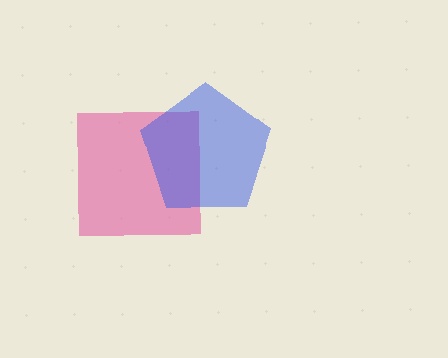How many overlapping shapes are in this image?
There are 2 overlapping shapes in the image.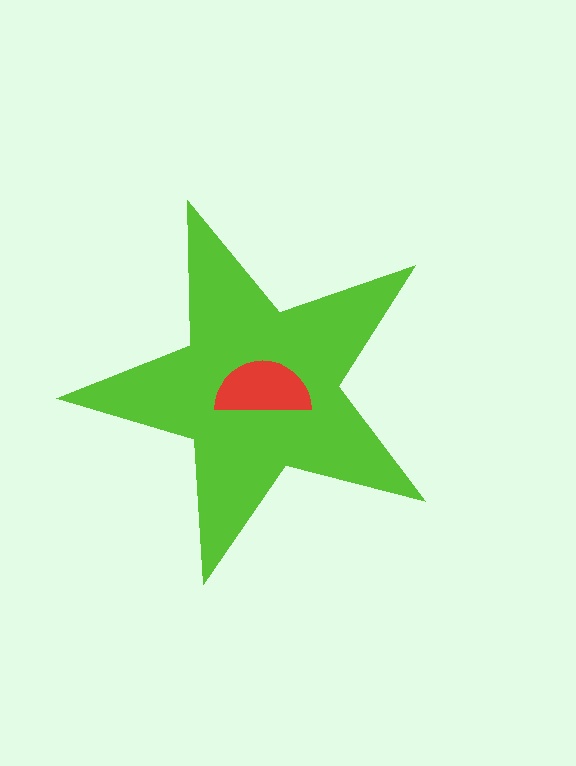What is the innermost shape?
The red semicircle.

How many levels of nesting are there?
2.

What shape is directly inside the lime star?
The red semicircle.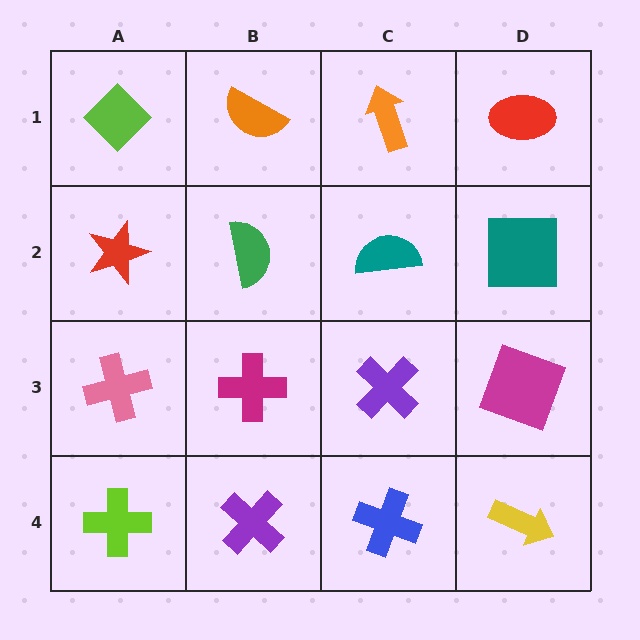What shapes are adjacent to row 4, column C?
A purple cross (row 3, column C), a purple cross (row 4, column B), a yellow arrow (row 4, column D).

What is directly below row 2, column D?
A magenta square.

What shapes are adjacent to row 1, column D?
A teal square (row 2, column D), an orange arrow (row 1, column C).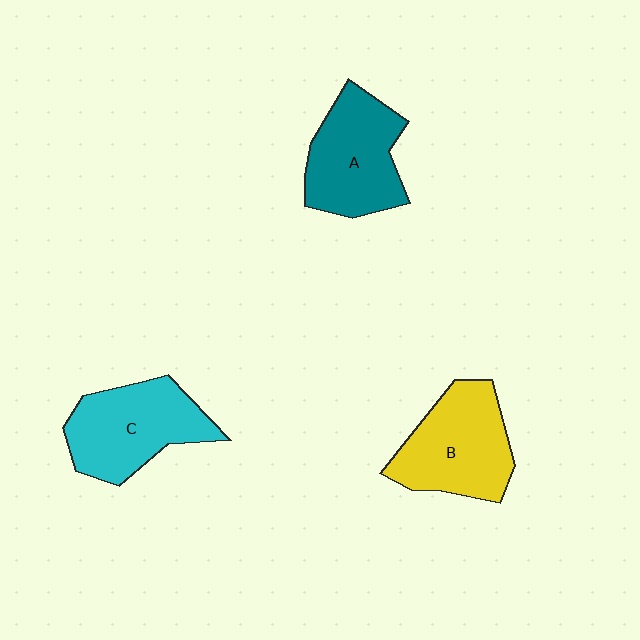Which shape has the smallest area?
Shape A (teal).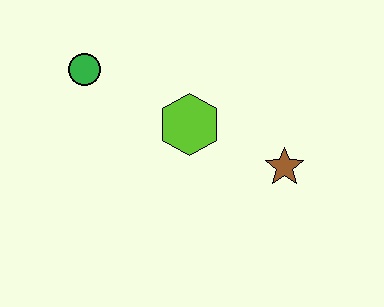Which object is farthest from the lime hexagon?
The green circle is farthest from the lime hexagon.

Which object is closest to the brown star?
The lime hexagon is closest to the brown star.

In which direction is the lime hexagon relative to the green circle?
The lime hexagon is to the right of the green circle.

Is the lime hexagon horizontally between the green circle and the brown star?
Yes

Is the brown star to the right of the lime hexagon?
Yes